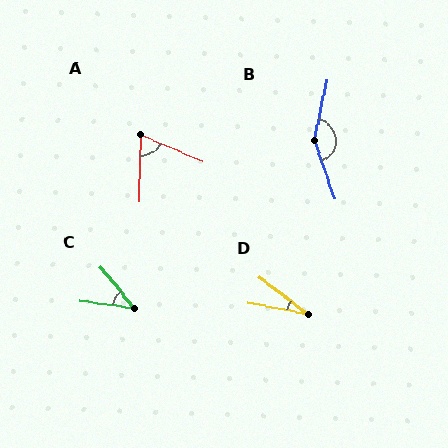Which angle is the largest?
B, at approximately 148 degrees.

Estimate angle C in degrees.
Approximately 43 degrees.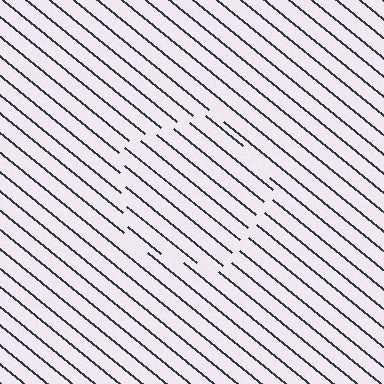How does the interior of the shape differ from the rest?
The interior of the shape contains the same grating, shifted by half a period — the contour is defined by the phase discontinuity where line-ends from the inner and outer gratings abut.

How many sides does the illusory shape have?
5 sides — the line-ends trace a pentagon.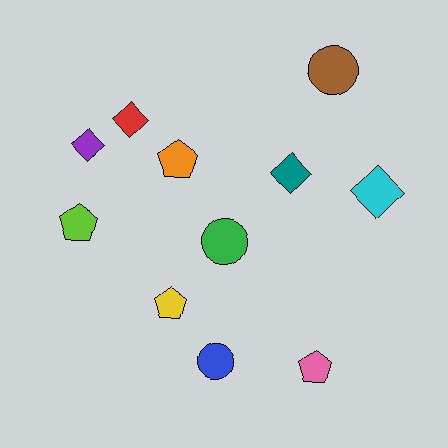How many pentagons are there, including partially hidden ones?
There are 4 pentagons.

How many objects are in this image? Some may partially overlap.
There are 11 objects.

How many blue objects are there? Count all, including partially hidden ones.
There is 1 blue object.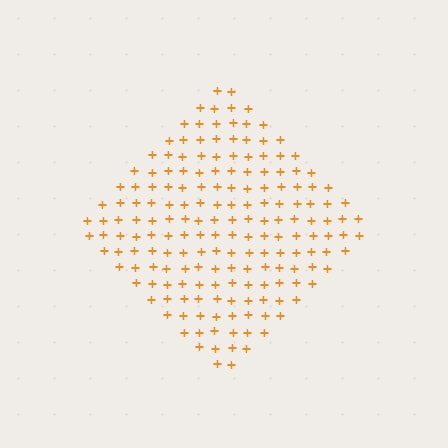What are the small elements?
The small elements are plus signs.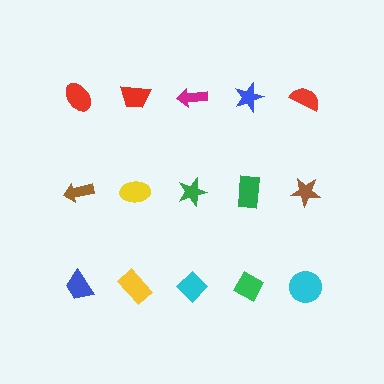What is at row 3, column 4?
A green diamond.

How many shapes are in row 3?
5 shapes.